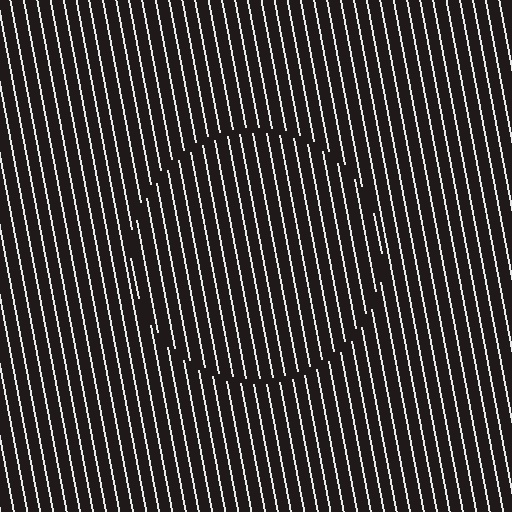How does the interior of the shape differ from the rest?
The interior of the shape contains the same grating, shifted by half a period — the contour is defined by the phase discontinuity where line-ends from the inner and outer gratings abut.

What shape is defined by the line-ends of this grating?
An illusory circle. The interior of the shape contains the same grating, shifted by half a period — the contour is defined by the phase discontinuity where line-ends from the inner and outer gratings abut.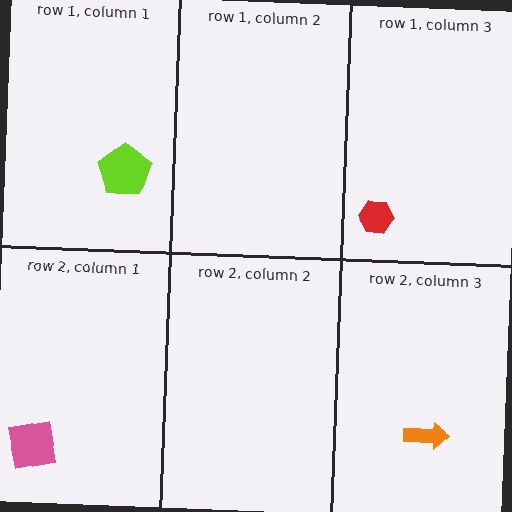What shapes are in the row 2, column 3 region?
The orange arrow.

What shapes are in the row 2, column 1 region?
The pink square.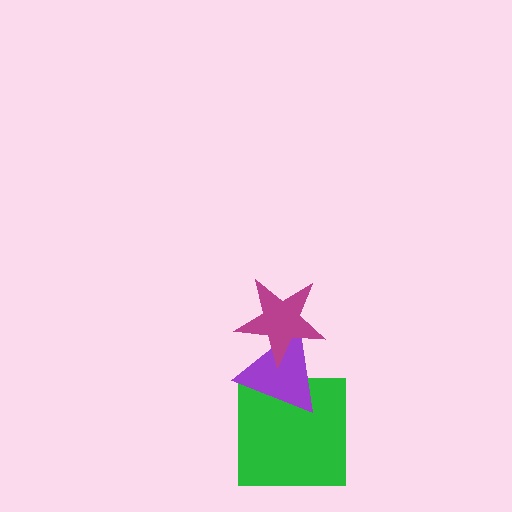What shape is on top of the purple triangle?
The magenta star is on top of the purple triangle.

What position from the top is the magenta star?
The magenta star is 1st from the top.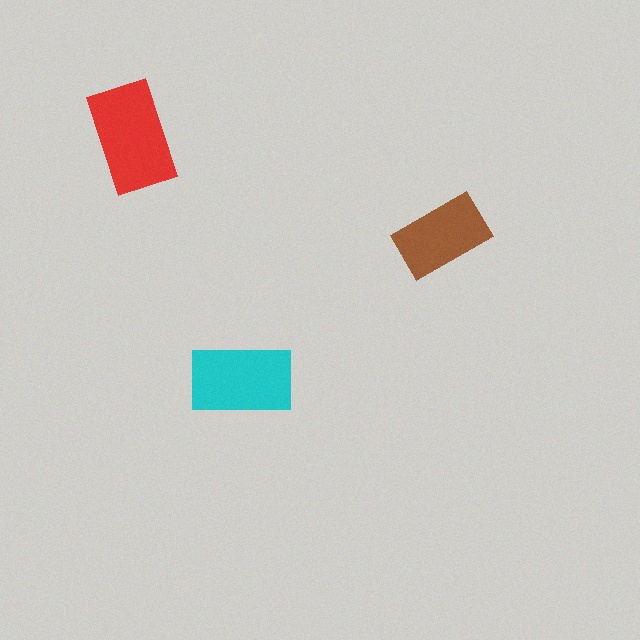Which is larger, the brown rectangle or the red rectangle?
The red one.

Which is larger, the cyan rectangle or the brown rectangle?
The cyan one.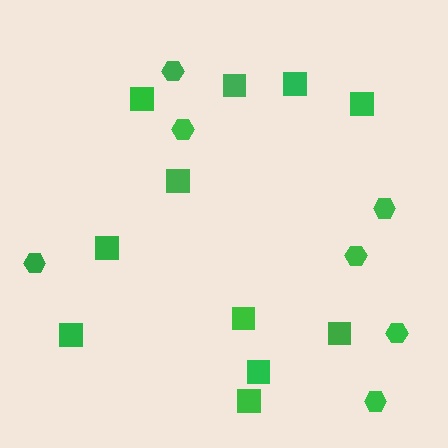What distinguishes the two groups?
There are 2 groups: one group of hexagons (7) and one group of squares (11).